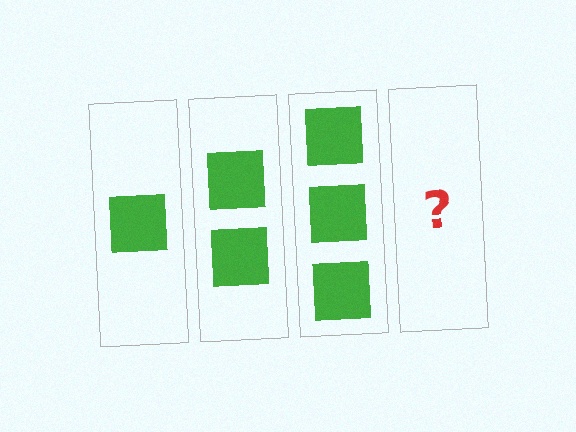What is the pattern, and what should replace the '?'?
The pattern is that each step adds one more square. The '?' should be 4 squares.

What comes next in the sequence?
The next element should be 4 squares.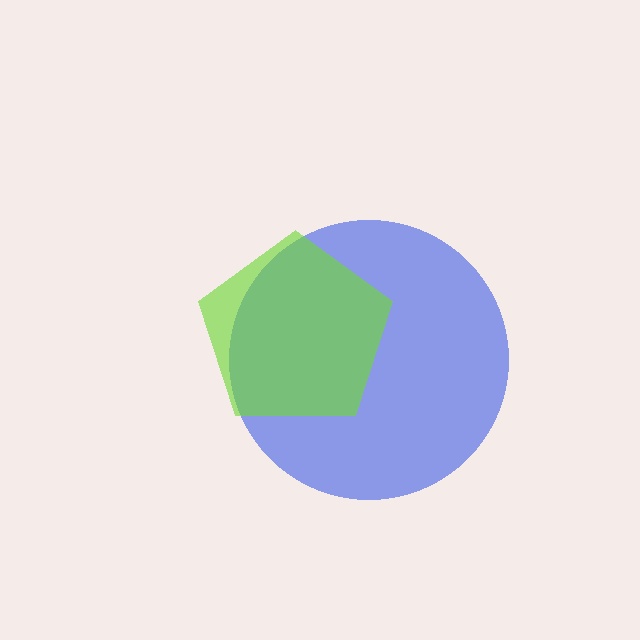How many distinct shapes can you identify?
There are 2 distinct shapes: a blue circle, a lime pentagon.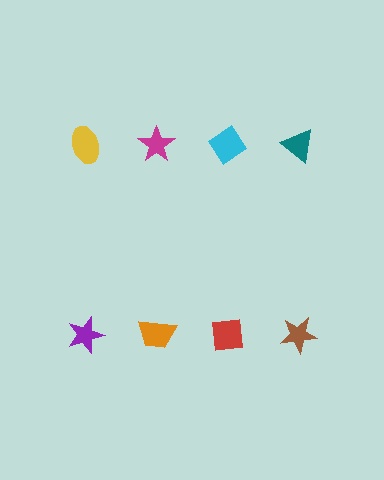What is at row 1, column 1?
A yellow ellipse.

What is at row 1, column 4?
A teal triangle.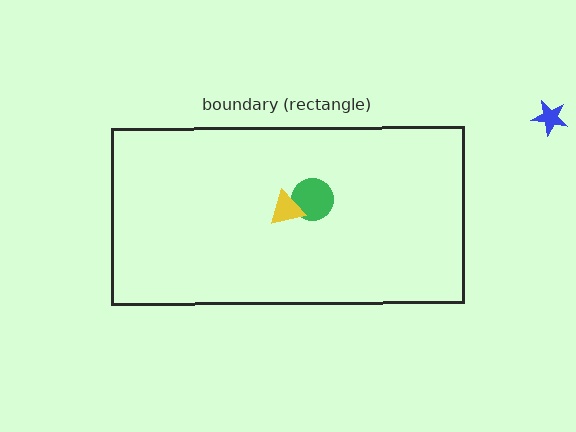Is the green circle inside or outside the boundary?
Inside.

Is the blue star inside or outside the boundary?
Outside.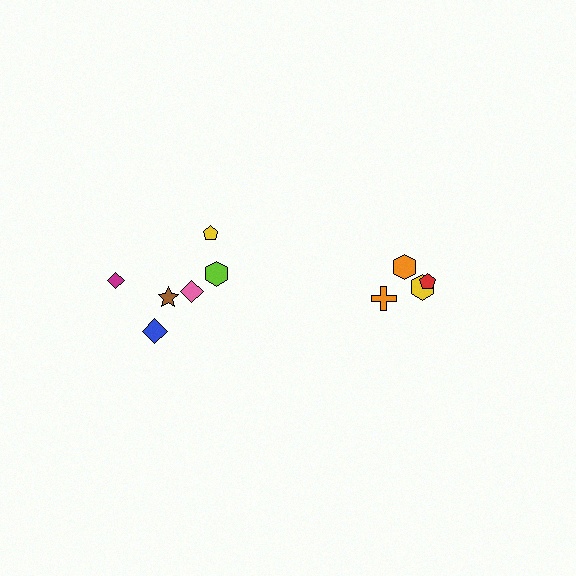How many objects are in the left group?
There are 6 objects.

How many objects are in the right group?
There are 4 objects.